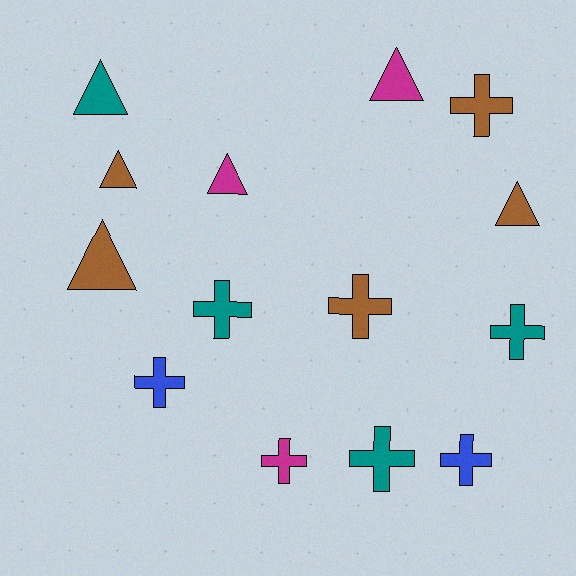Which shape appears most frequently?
Cross, with 8 objects.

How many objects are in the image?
There are 14 objects.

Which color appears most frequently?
Brown, with 5 objects.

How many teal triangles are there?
There is 1 teal triangle.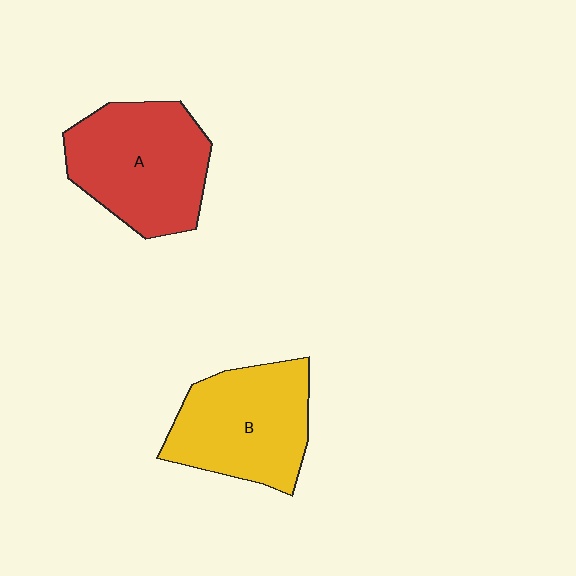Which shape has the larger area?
Shape A (red).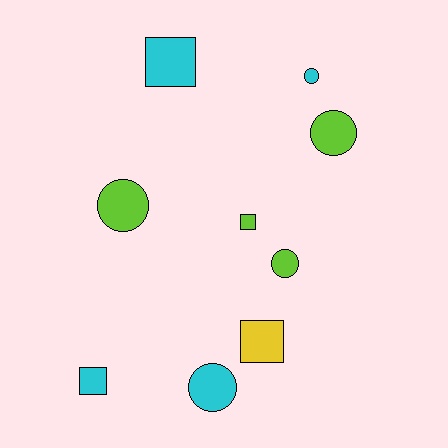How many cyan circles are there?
There are 2 cyan circles.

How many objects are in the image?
There are 9 objects.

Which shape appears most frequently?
Circle, with 5 objects.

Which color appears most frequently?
Cyan, with 4 objects.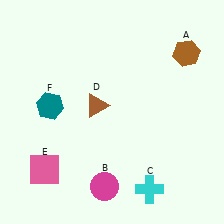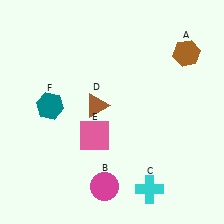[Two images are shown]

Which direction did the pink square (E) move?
The pink square (E) moved right.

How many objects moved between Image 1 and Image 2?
1 object moved between the two images.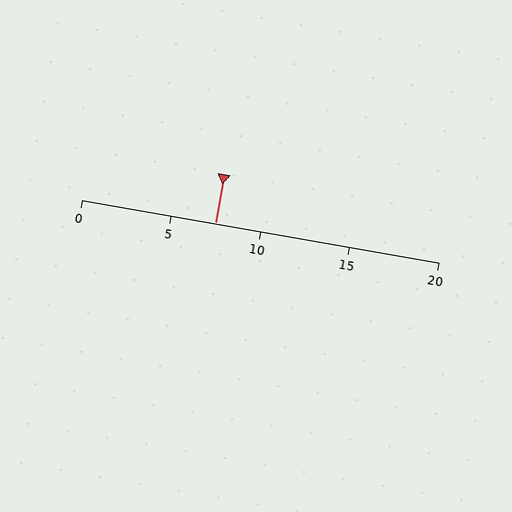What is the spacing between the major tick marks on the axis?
The major ticks are spaced 5 apart.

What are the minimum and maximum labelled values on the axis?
The axis runs from 0 to 20.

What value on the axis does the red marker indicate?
The marker indicates approximately 7.5.